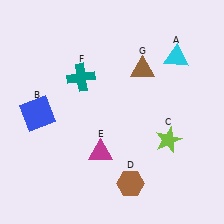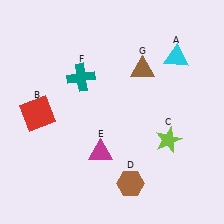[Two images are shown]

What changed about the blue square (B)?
In Image 1, B is blue. In Image 2, it changed to red.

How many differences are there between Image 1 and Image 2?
There is 1 difference between the two images.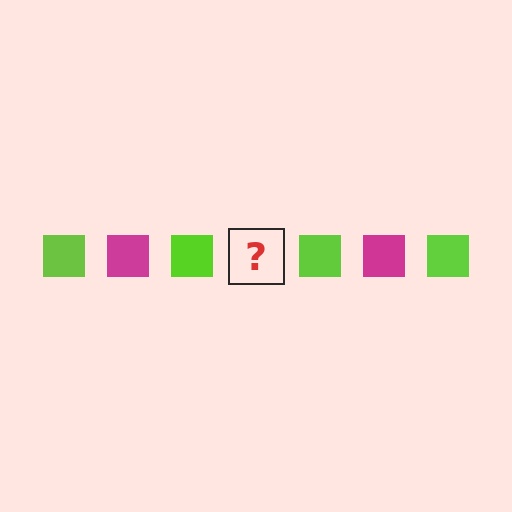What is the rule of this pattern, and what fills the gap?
The rule is that the pattern cycles through lime, magenta squares. The gap should be filled with a magenta square.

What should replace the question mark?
The question mark should be replaced with a magenta square.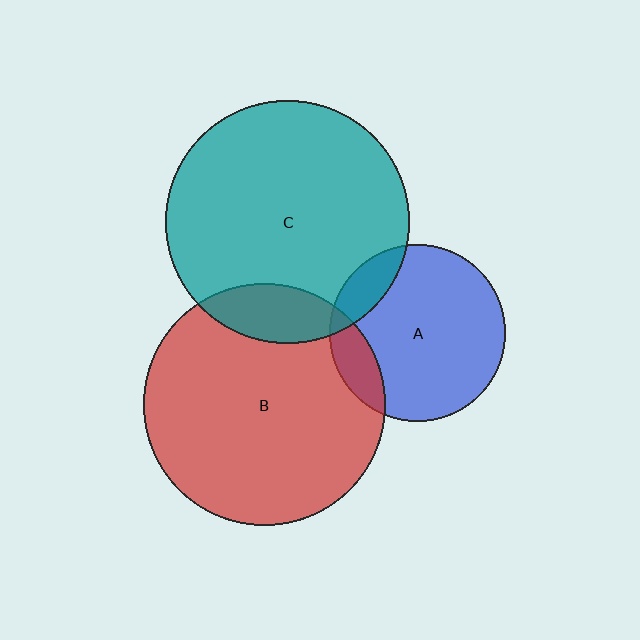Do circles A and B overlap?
Yes.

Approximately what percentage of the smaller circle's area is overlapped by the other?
Approximately 15%.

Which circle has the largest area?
Circle C (teal).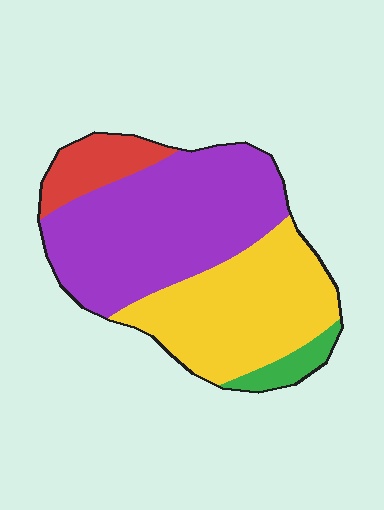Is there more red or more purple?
Purple.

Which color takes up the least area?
Green, at roughly 5%.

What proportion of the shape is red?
Red takes up about one tenth (1/10) of the shape.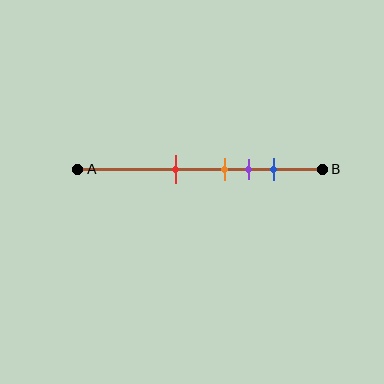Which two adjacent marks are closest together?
The orange and purple marks are the closest adjacent pair.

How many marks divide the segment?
There are 4 marks dividing the segment.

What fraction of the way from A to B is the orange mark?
The orange mark is approximately 60% (0.6) of the way from A to B.